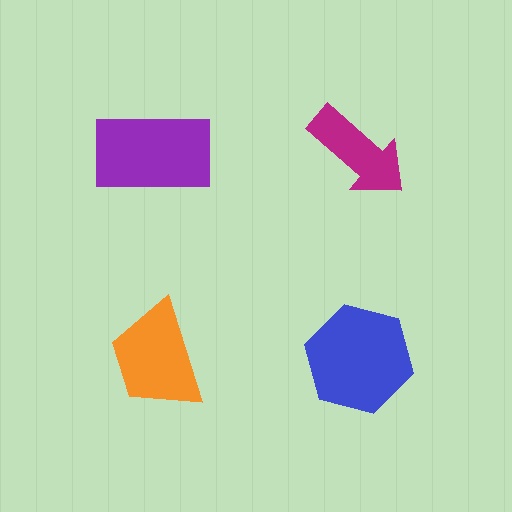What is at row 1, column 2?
A magenta arrow.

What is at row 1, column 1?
A purple rectangle.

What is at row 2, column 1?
An orange trapezoid.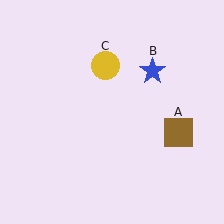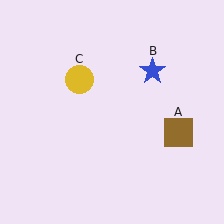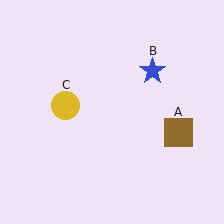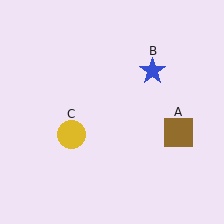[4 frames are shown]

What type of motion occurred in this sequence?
The yellow circle (object C) rotated counterclockwise around the center of the scene.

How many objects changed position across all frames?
1 object changed position: yellow circle (object C).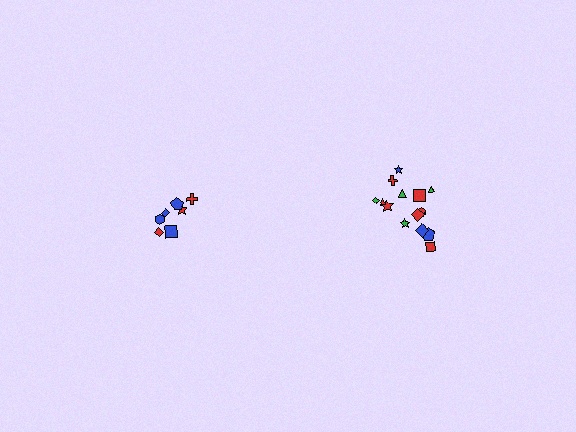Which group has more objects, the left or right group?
The right group.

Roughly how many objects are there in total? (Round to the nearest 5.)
Roughly 20 objects in total.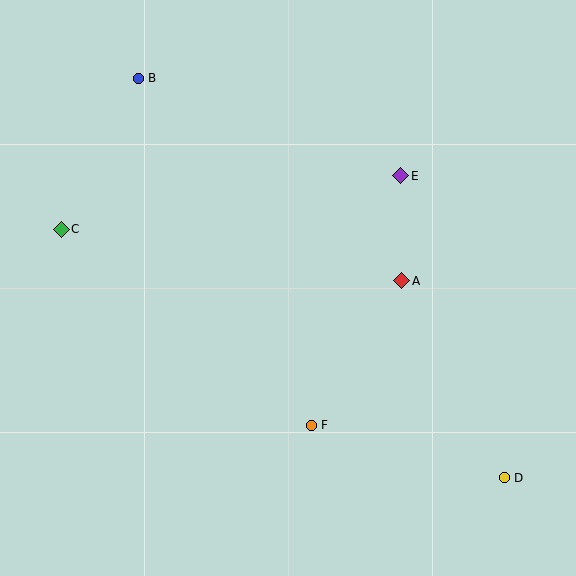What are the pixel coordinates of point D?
Point D is at (504, 478).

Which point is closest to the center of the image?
Point A at (402, 281) is closest to the center.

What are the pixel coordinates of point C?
Point C is at (61, 229).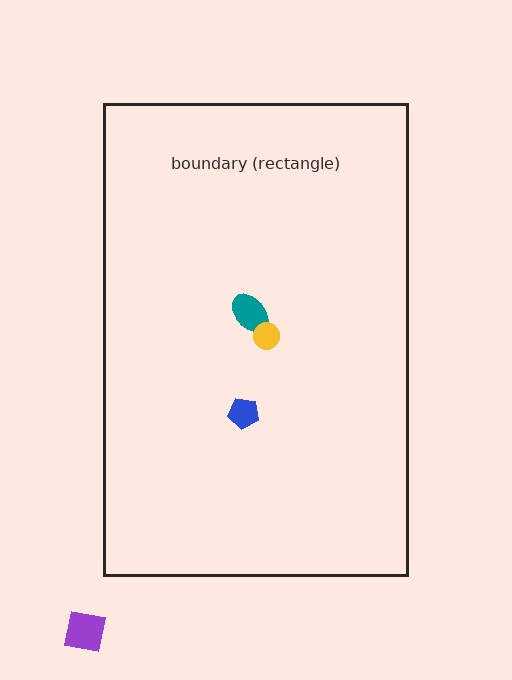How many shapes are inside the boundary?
3 inside, 1 outside.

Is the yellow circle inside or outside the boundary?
Inside.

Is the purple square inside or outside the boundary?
Outside.